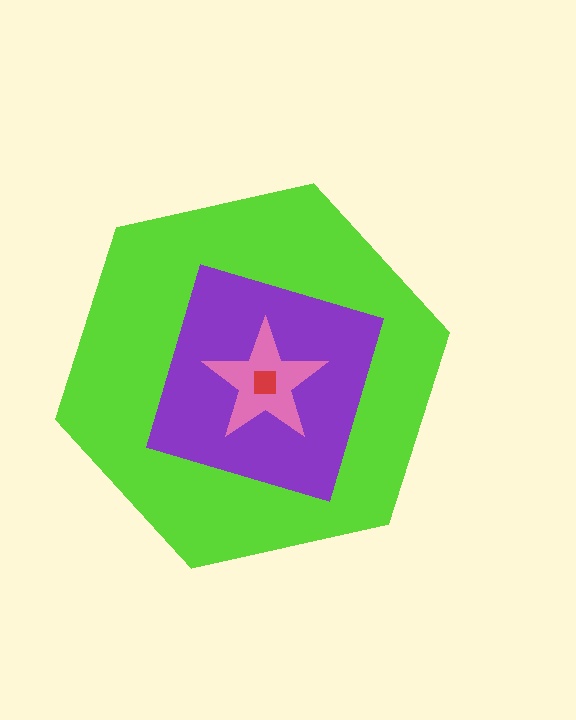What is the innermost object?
The red square.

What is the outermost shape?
The lime hexagon.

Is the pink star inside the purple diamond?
Yes.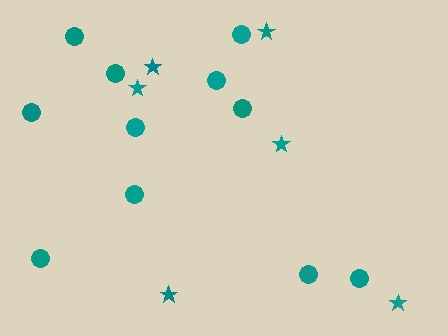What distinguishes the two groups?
There are 2 groups: one group of circles (11) and one group of stars (6).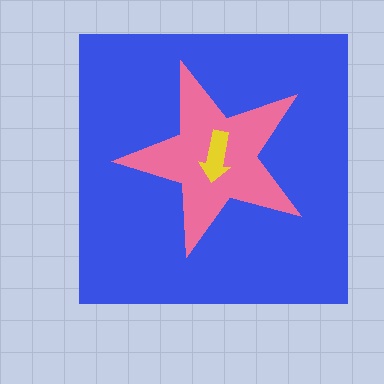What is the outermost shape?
The blue square.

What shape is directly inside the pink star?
The yellow arrow.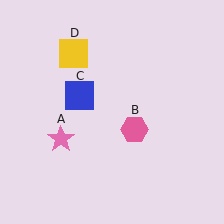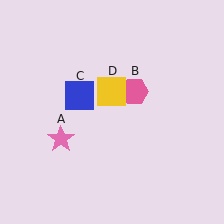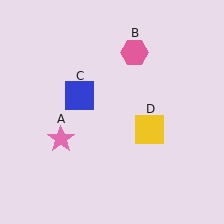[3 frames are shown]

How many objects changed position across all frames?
2 objects changed position: pink hexagon (object B), yellow square (object D).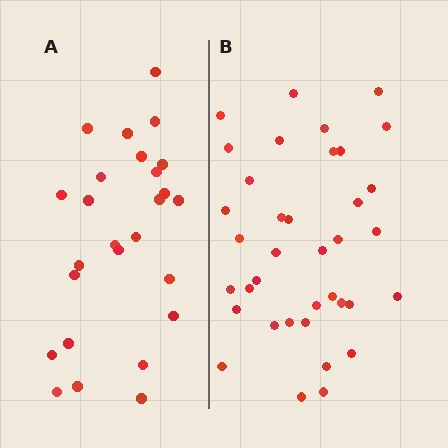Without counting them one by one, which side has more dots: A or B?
Region B (the right region) has more dots.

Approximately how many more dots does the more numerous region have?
Region B has roughly 12 or so more dots than region A.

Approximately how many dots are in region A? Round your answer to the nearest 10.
About 30 dots. (The exact count is 26, which rounds to 30.)